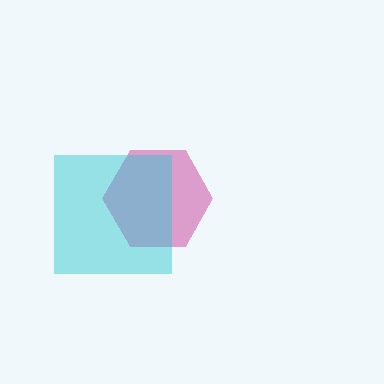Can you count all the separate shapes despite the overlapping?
Yes, there are 2 separate shapes.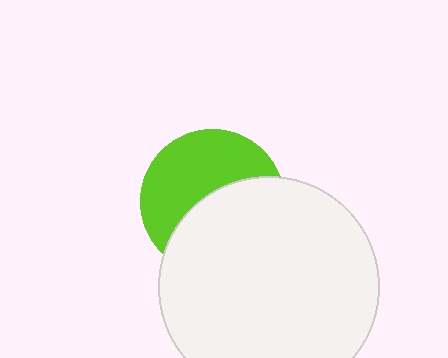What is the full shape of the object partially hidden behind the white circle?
The partially hidden object is a lime circle.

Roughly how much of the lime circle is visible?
About half of it is visible (roughly 50%).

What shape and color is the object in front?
The object in front is a white circle.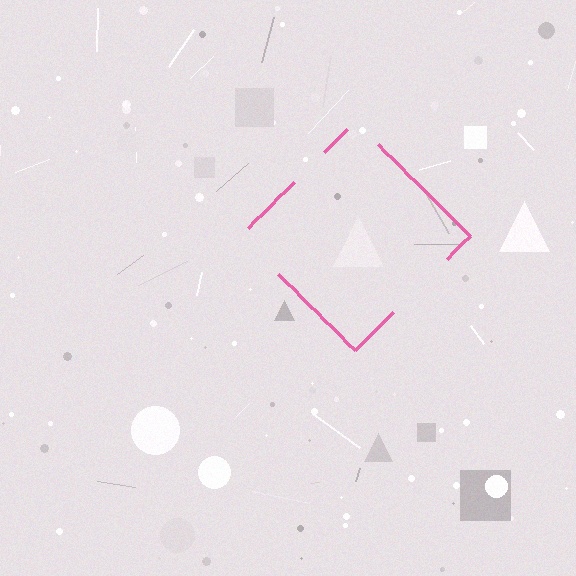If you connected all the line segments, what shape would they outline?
They would outline a diamond.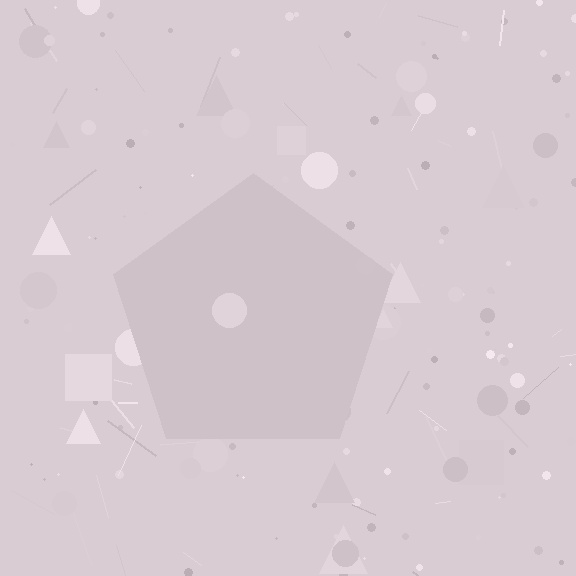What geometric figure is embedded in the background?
A pentagon is embedded in the background.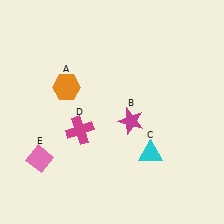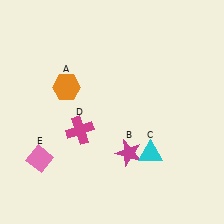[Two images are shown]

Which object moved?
The magenta star (B) moved down.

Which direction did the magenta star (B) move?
The magenta star (B) moved down.